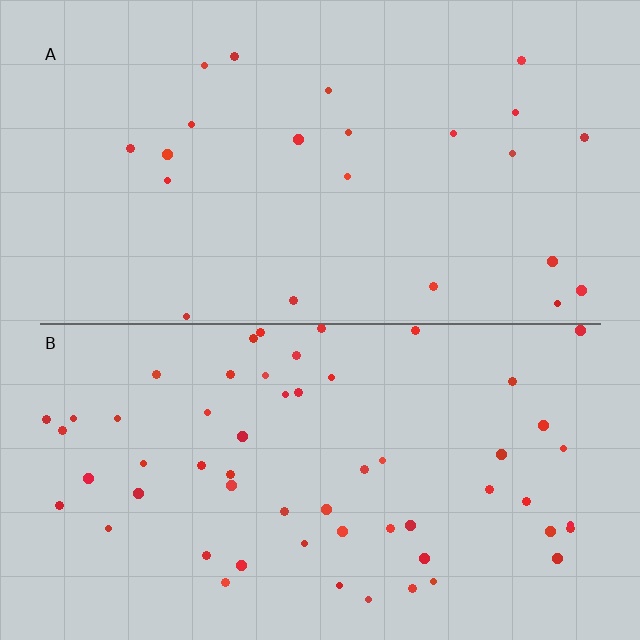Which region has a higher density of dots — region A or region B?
B (the bottom).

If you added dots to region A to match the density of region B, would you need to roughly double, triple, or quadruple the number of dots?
Approximately triple.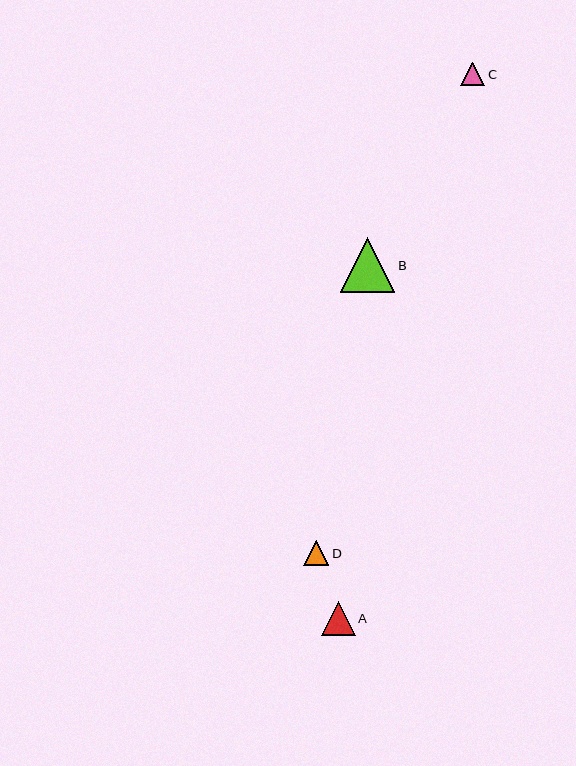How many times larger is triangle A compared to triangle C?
Triangle A is approximately 1.4 times the size of triangle C.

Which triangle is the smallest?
Triangle C is the smallest with a size of approximately 24 pixels.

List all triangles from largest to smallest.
From largest to smallest: B, A, D, C.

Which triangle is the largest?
Triangle B is the largest with a size of approximately 55 pixels.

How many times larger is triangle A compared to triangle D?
Triangle A is approximately 1.4 times the size of triangle D.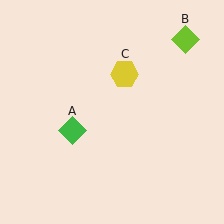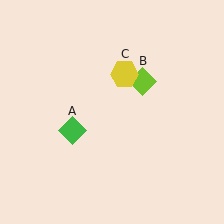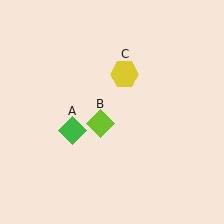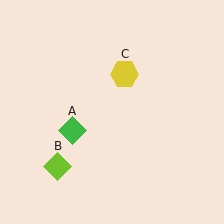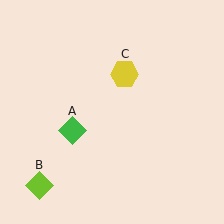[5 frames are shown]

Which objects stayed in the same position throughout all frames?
Green diamond (object A) and yellow hexagon (object C) remained stationary.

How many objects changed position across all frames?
1 object changed position: lime diamond (object B).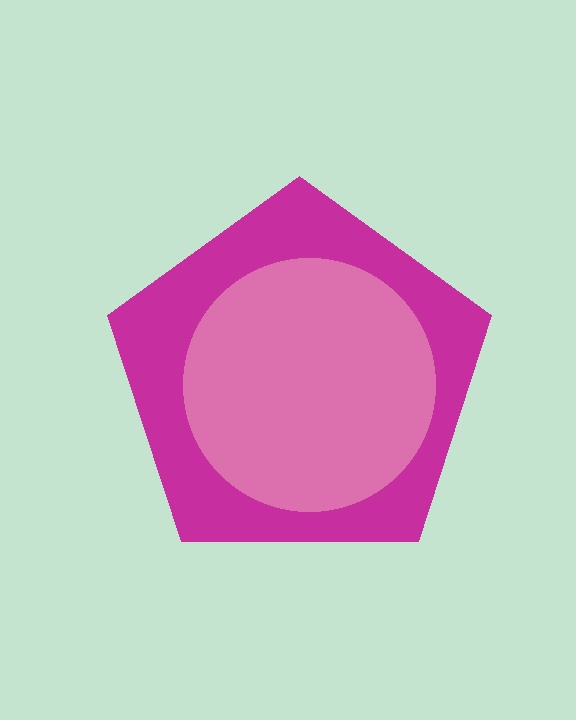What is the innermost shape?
The pink circle.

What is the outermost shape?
The magenta pentagon.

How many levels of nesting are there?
2.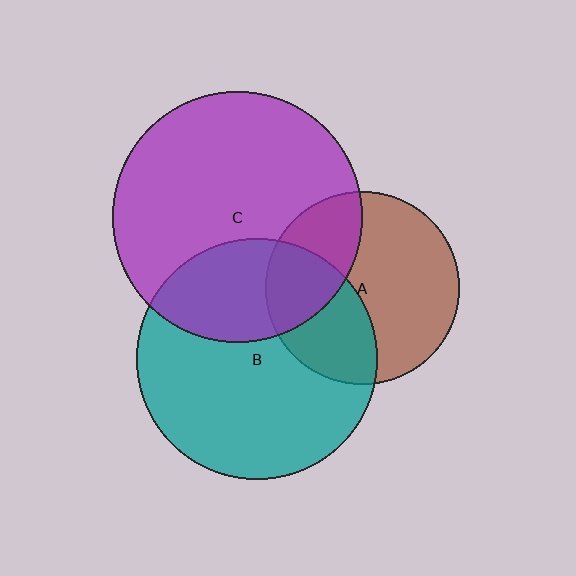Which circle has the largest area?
Circle C (purple).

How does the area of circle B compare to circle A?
Approximately 1.6 times.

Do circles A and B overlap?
Yes.